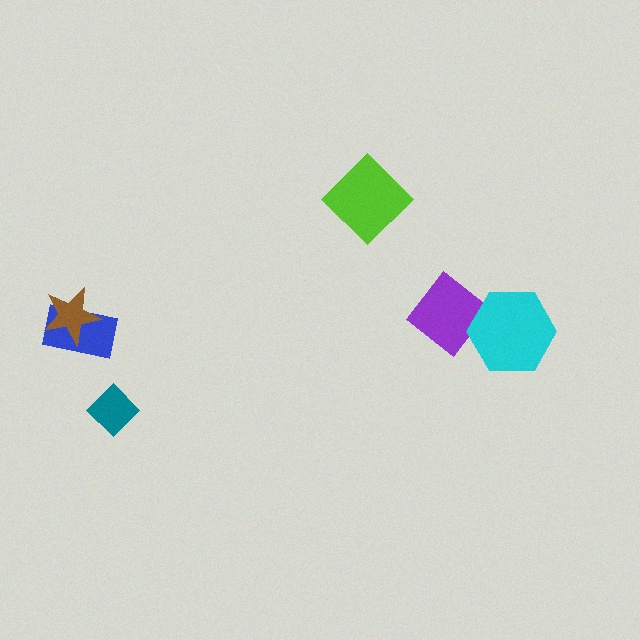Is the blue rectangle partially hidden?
Yes, it is partially covered by another shape.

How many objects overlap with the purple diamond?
1 object overlaps with the purple diamond.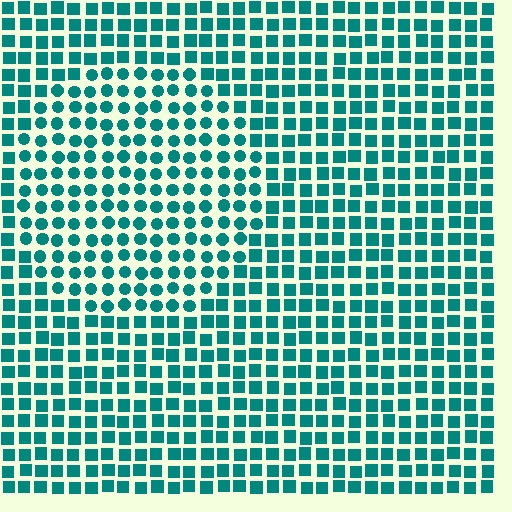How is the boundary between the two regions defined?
The boundary is defined by a change in element shape: circles inside vs. squares outside. All elements share the same color and spacing.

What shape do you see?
I see a circle.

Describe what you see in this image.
The image is filled with small teal elements arranged in a uniform grid. A circle-shaped region contains circles, while the surrounding area contains squares. The boundary is defined purely by the change in element shape.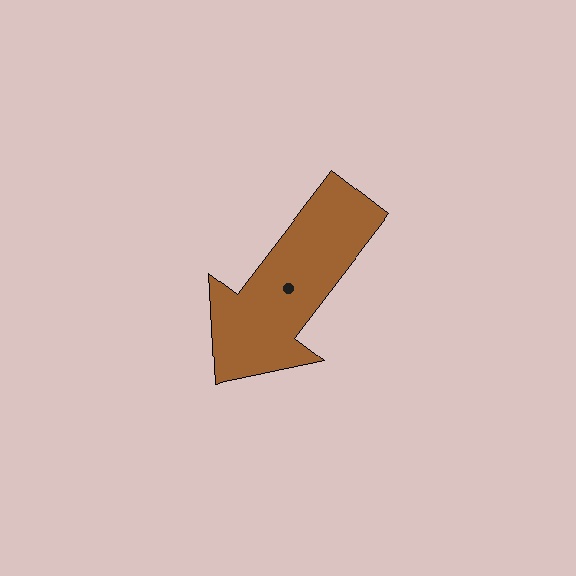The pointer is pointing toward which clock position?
Roughly 7 o'clock.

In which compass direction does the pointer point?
Southwest.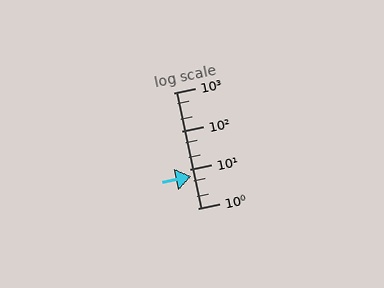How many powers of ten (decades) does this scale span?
The scale spans 3 decades, from 1 to 1000.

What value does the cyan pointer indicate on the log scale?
The pointer indicates approximately 6.9.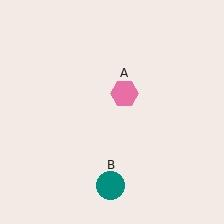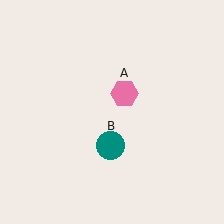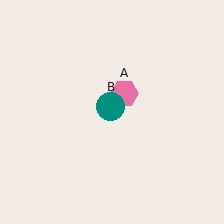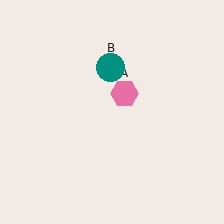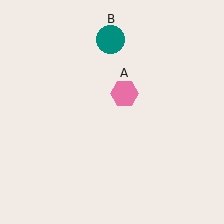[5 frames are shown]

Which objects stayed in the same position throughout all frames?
Pink hexagon (object A) remained stationary.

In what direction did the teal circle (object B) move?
The teal circle (object B) moved up.